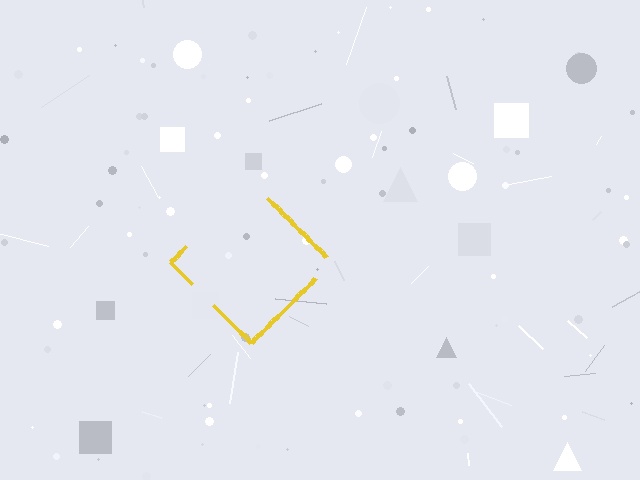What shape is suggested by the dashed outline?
The dashed outline suggests a diamond.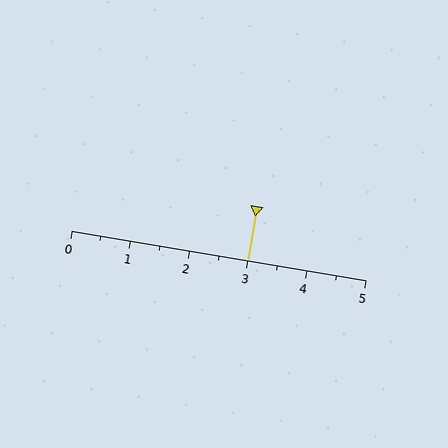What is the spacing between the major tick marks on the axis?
The major ticks are spaced 1 apart.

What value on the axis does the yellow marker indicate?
The marker indicates approximately 3.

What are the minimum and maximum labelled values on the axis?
The axis runs from 0 to 5.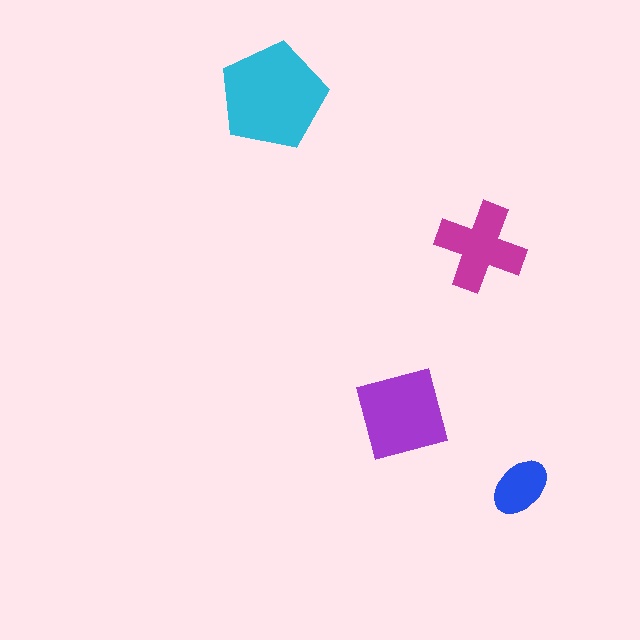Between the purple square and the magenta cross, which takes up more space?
The purple square.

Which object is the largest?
The cyan pentagon.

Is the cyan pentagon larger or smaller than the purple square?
Larger.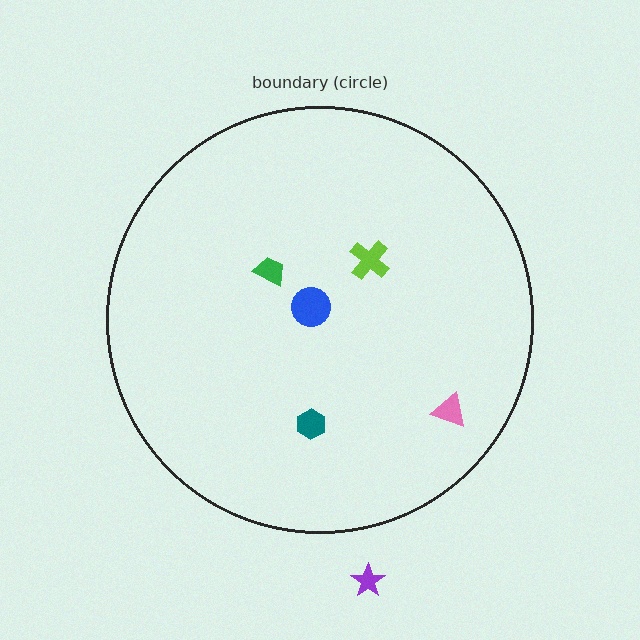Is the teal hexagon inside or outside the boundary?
Inside.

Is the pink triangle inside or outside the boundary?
Inside.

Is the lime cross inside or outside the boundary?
Inside.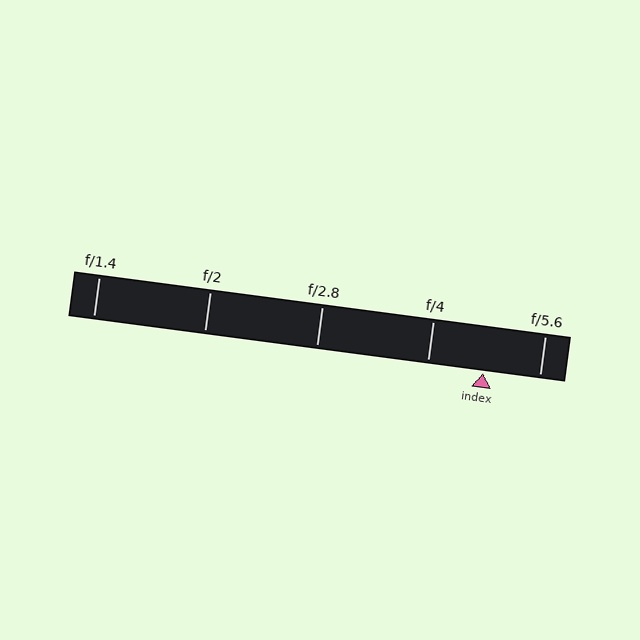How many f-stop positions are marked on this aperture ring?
There are 5 f-stop positions marked.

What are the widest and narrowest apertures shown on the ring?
The widest aperture shown is f/1.4 and the narrowest is f/5.6.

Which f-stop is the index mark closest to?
The index mark is closest to f/4.